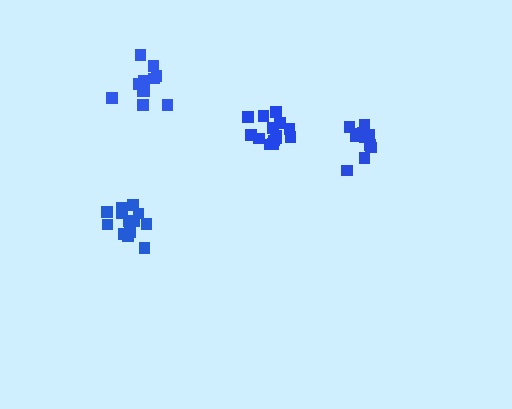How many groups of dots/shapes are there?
There are 4 groups.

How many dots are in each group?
Group 1: 14 dots, Group 2: 13 dots, Group 3: 14 dots, Group 4: 13 dots (54 total).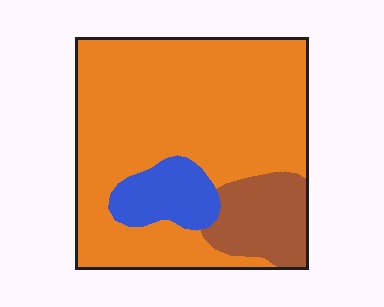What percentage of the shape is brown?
Brown covers about 15% of the shape.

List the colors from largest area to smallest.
From largest to smallest: orange, brown, blue.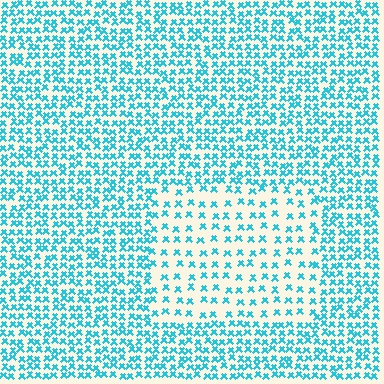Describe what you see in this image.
The image contains small cyan elements arranged at two different densities. A rectangle-shaped region is visible where the elements are less densely packed than the surrounding area.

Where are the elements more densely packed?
The elements are more densely packed outside the rectangle boundary.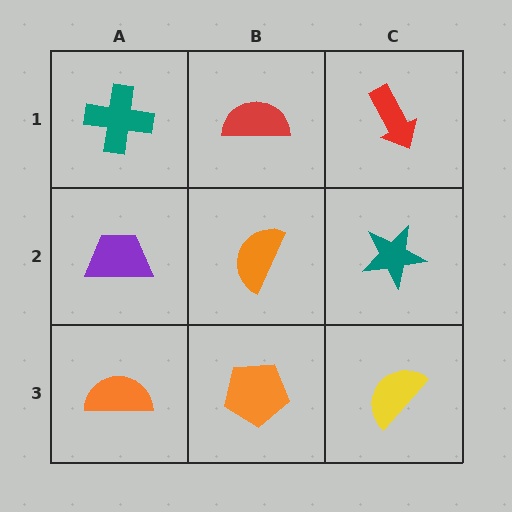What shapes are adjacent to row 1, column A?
A purple trapezoid (row 2, column A), a red semicircle (row 1, column B).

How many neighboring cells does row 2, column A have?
3.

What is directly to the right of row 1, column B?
A red arrow.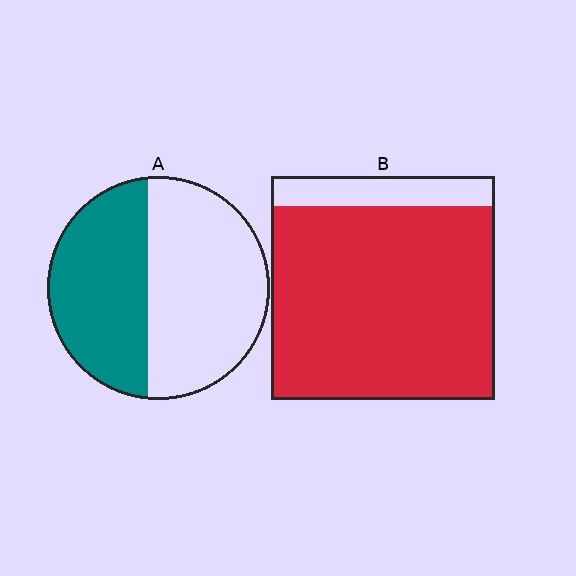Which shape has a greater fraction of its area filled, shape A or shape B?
Shape B.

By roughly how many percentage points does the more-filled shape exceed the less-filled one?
By roughly 45 percentage points (B over A).